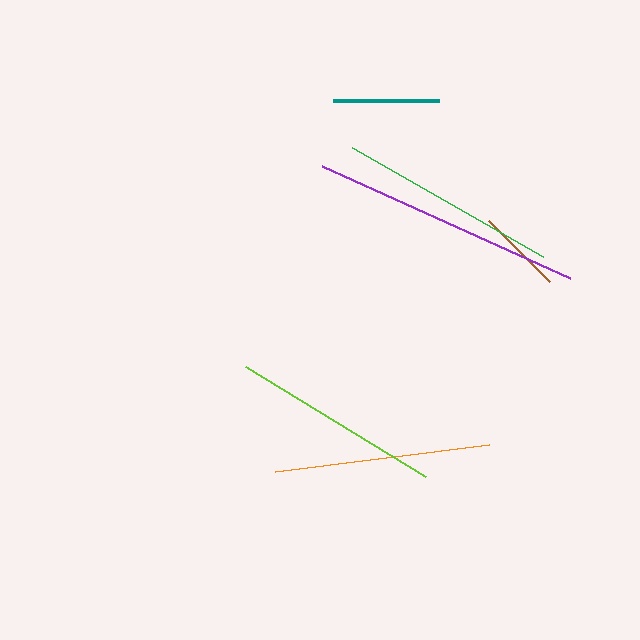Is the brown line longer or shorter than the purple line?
The purple line is longer than the brown line.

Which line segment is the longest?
The purple line is the longest at approximately 272 pixels.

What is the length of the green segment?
The green segment is approximately 220 pixels long.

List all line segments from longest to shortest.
From longest to shortest: purple, green, orange, lime, teal, brown.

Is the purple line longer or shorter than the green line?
The purple line is longer than the green line.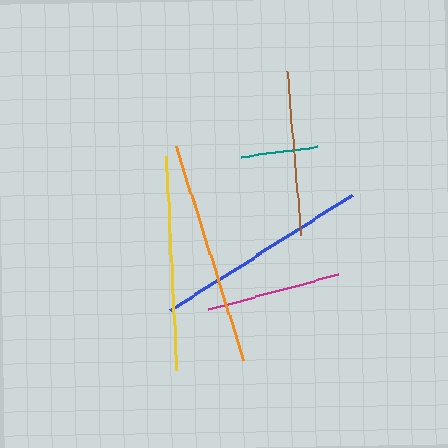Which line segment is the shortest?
The teal line is the shortest at approximately 76 pixels.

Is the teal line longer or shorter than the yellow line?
The yellow line is longer than the teal line.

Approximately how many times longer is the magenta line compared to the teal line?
The magenta line is approximately 1.8 times the length of the teal line.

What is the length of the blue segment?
The blue segment is approximately 215 pixels long.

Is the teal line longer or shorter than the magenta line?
The magenta line is longer than the teal line.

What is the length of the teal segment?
The teal segment is approximately 76 pixels long.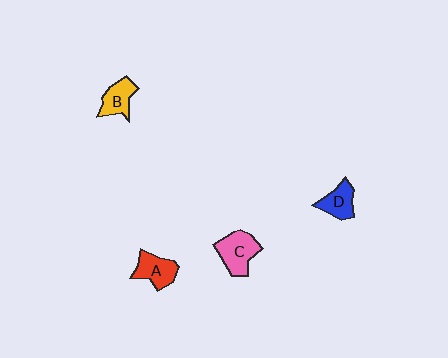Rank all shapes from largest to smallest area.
From largest to smallest: C (pink), A (red), B (yellow), D (blue).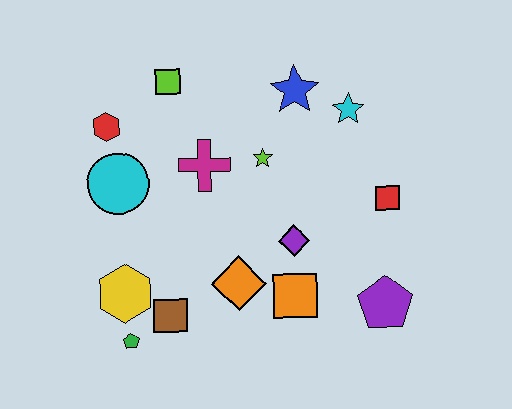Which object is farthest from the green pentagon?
The cyan star is farthest from the green pentagon.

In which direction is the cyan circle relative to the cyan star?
The cyan circle is to the left of the cyan star.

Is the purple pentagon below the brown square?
No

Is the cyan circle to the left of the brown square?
Yes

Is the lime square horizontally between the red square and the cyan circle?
Yes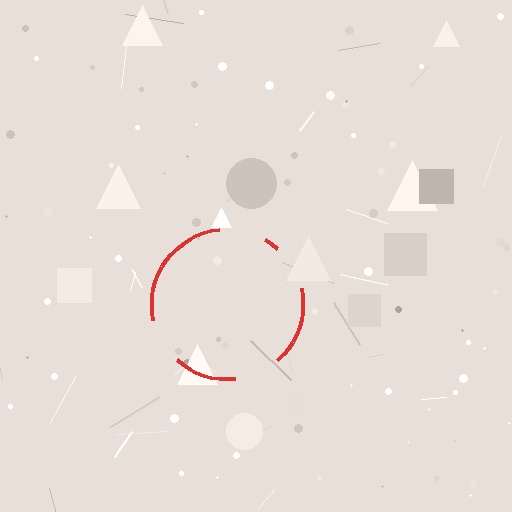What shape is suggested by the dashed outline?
The dashed outline suggests a circle.